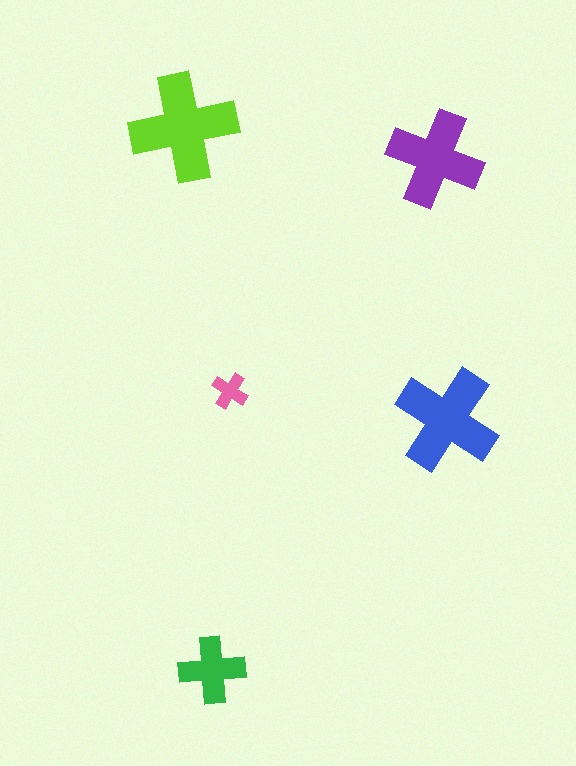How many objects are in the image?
There are 5 objects in the image.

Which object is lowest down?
The green cross is bottommost.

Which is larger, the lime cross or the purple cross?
The lime one.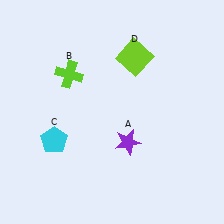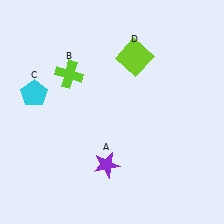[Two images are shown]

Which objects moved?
The objects that moved are: the purple star (A), the cyan pentagon (C).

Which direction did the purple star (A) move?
The purple star (A) moved down.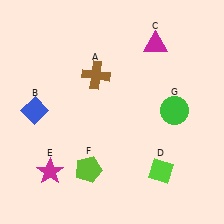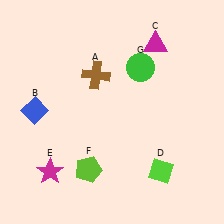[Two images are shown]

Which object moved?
The green circle (G) moved up.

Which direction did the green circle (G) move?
The green circle (G) moved up.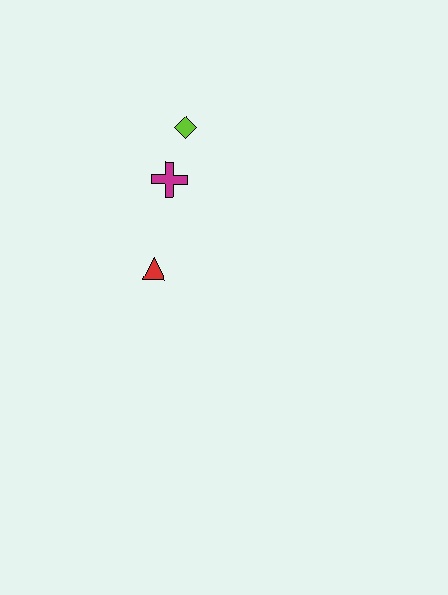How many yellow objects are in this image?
There are no yellow objects.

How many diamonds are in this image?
There is 1 diamond.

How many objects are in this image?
There are 3 objects.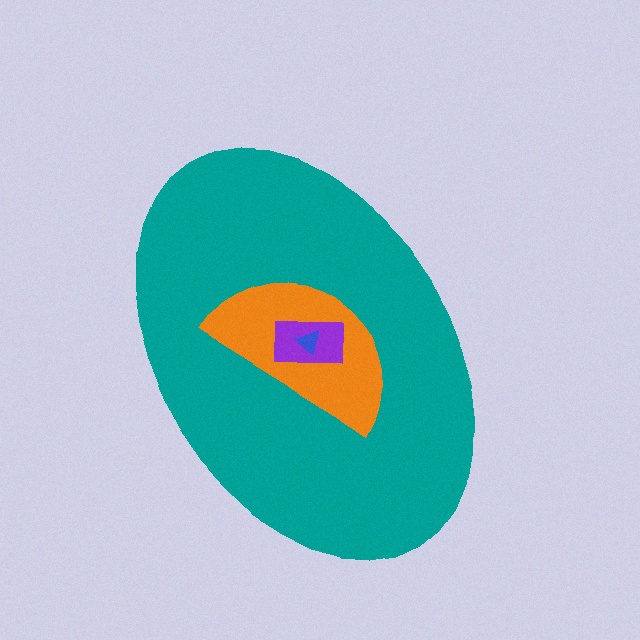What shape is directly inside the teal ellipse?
The orange semicircle.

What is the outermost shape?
The teal ellipse.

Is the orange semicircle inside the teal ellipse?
Yes.